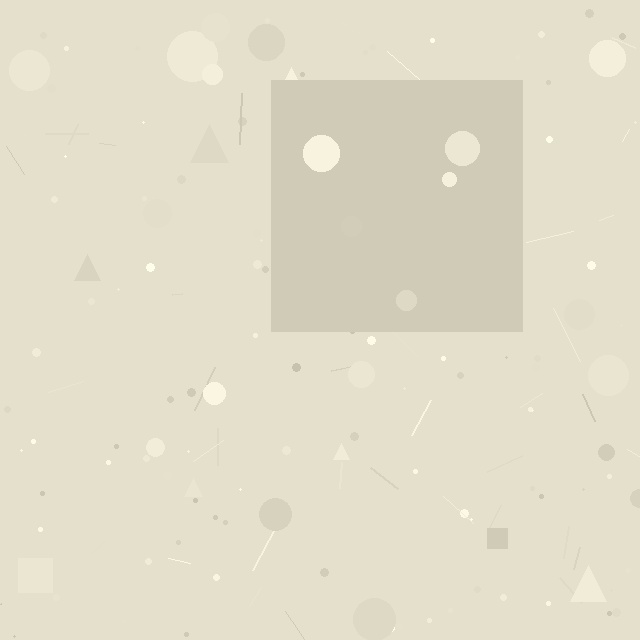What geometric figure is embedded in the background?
A square is embedded in the background.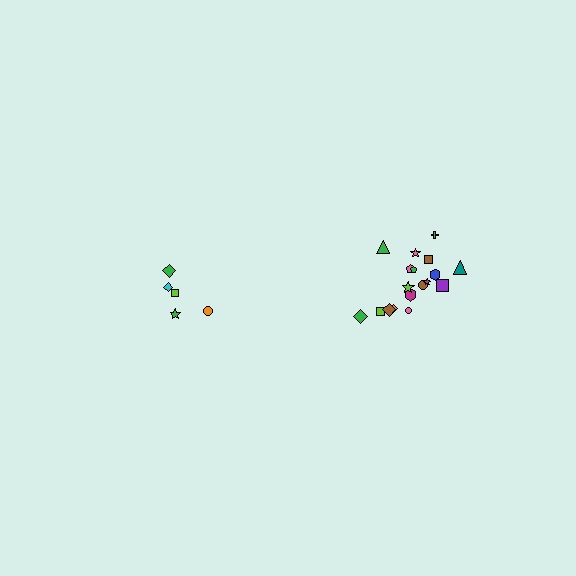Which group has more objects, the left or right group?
The right group.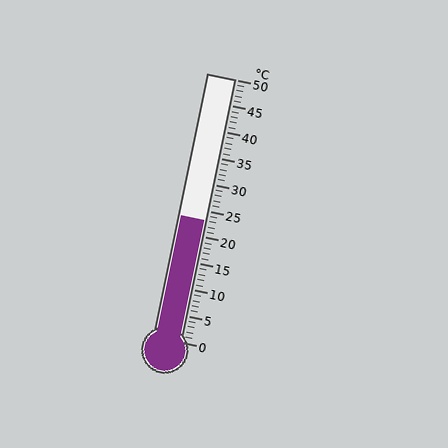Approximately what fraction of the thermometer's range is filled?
The thermometer is filled to approximately 45% of its range.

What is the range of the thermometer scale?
The thermometer scale ranges from 0°C to 50°C.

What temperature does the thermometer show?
The thermometer shows approximately 23°C.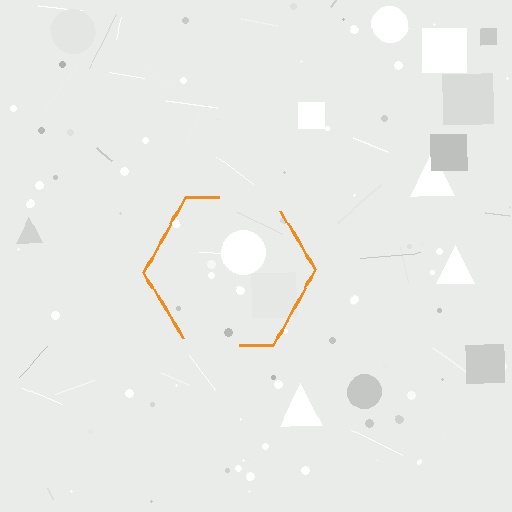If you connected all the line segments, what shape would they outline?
They would outline a hexagon.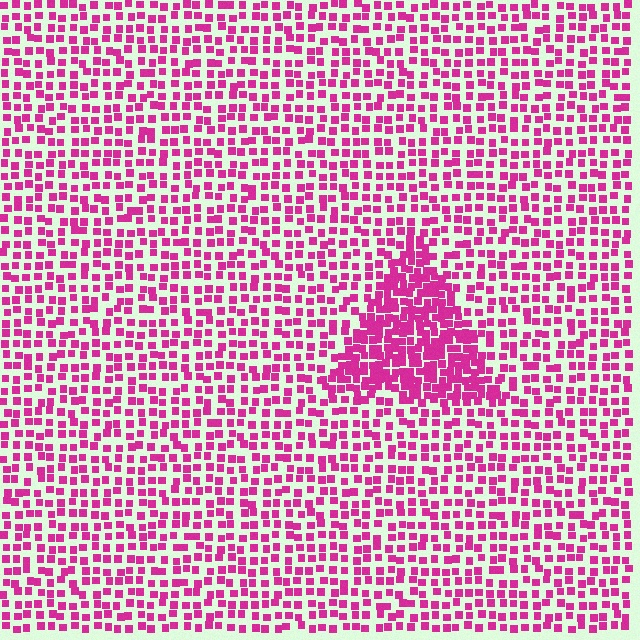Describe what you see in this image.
The image contains small magenta elements arranged at two different densities. A triangle-shaped region is visible where the elements are more densely packed than the surrounding area.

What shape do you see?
I see a triangle.